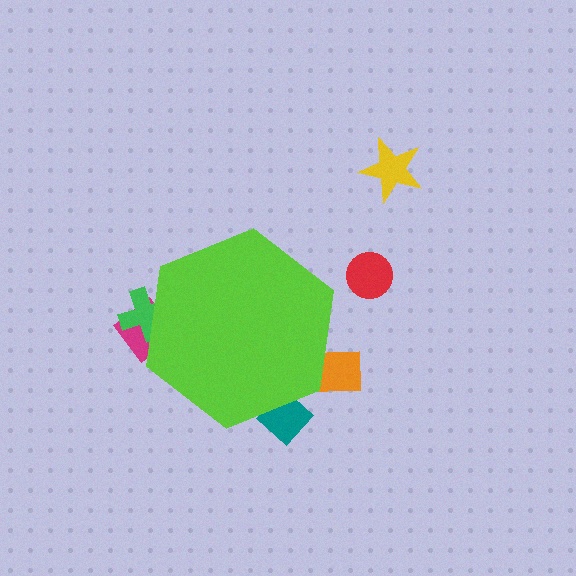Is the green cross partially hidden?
Yes, the green cross is partially hidden behind the lime hexagon.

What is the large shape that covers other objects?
A lime hexagon.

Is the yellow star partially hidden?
No, the yellow star is fully visible.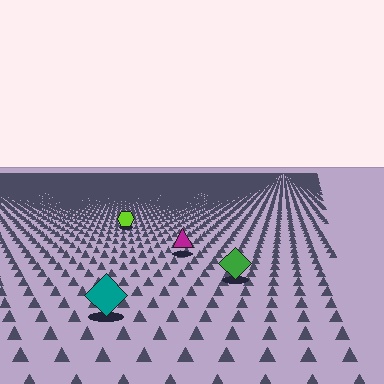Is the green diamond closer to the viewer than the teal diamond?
No. The teal diamond is closer — you can tell from the texture gradient: the ground texture is coarser near it.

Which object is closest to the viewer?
The teal diamond is closest. The texture marks near it are larger and more spread out.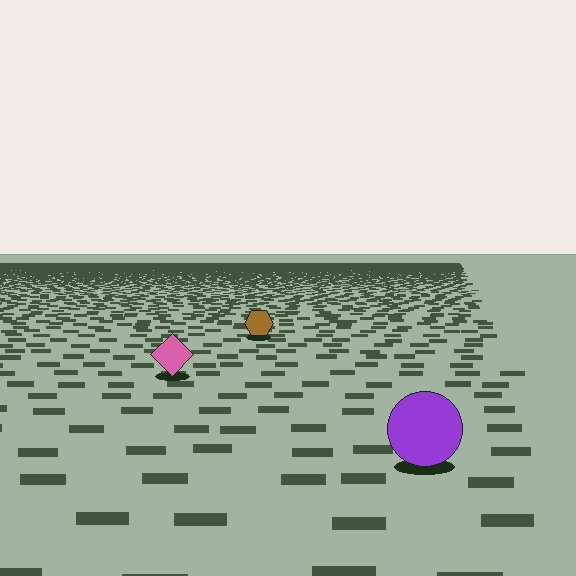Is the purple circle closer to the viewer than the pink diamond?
Yes. The purple circle is closer — you can tell from the texture gradient: the ground texture is coarser near it.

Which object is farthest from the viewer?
The brown hexagon is farthest from the viewer. It appears smaller and the ground texture around it is denser.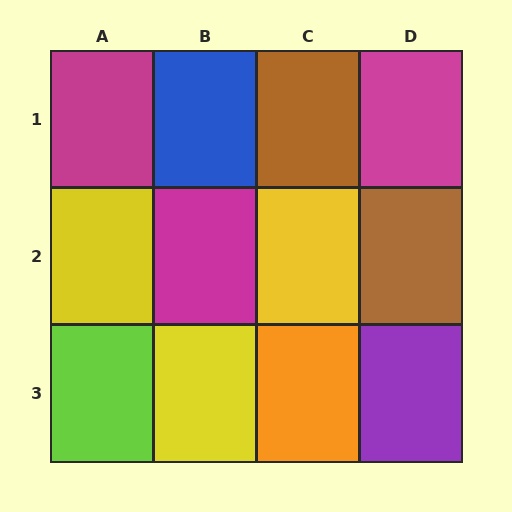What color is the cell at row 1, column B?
Blue.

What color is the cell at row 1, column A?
Magenta.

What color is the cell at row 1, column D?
Magenta.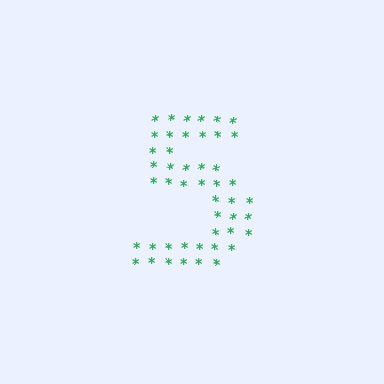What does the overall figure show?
The overall figure shows the digit 5.